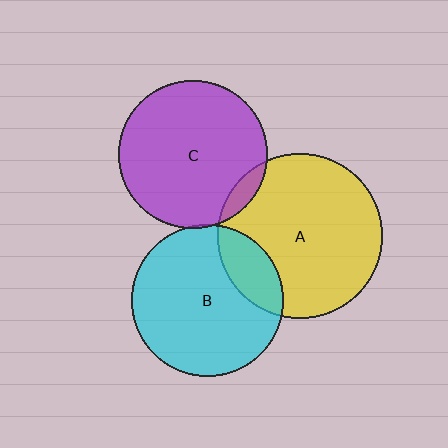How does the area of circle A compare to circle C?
Approximately 1.2 times.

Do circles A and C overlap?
Yes.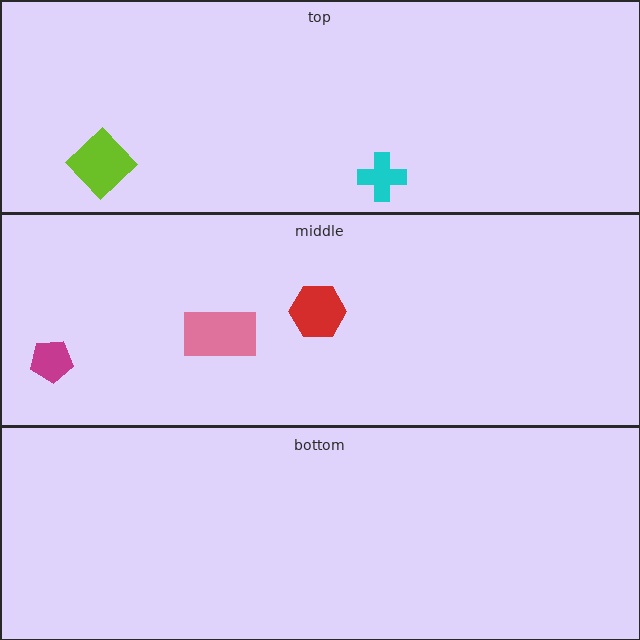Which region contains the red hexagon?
The middle region.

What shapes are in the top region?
The lime diamond, the cyan cross.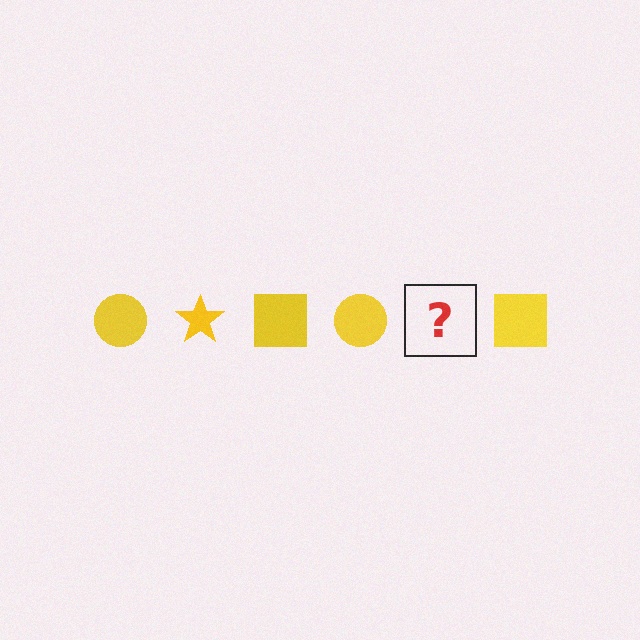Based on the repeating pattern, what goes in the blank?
The blank should be a yellow star.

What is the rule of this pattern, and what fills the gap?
The rule is that the pattern cycles through circle, star, square shapes in yellow. The gap should be filled with a yellow star.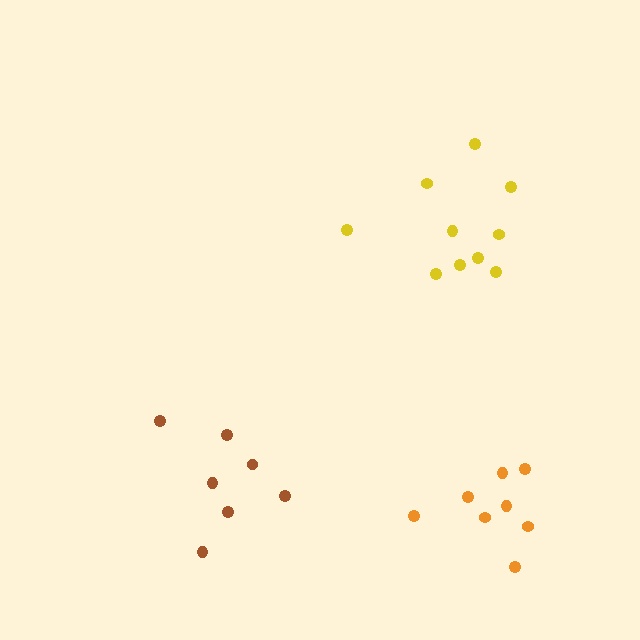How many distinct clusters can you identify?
There are 3 distinct clusters.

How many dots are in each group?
Group 1: 8 dots, Group 2: 10 dots, Group 3: 7 dots (25 total).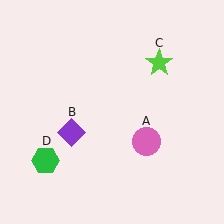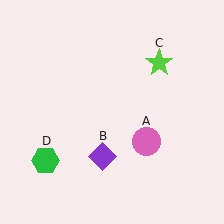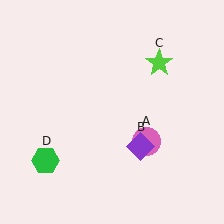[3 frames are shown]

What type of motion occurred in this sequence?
The purple diamond (object B) rotated counterclockwise around the center of the scene.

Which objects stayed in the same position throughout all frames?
Pink circle (object A) and lime star (object C) and green hexagon (object D) remained stationary.